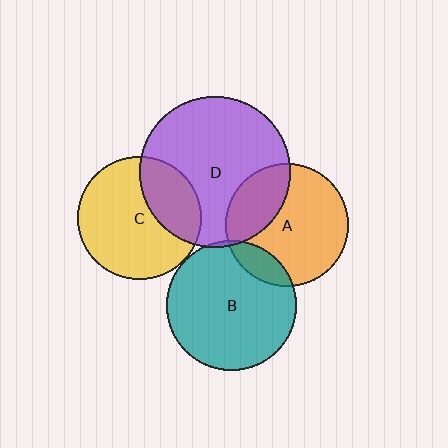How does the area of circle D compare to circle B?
Approximately 1.3 times.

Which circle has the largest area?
Circle D (purple).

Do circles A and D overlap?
Yes.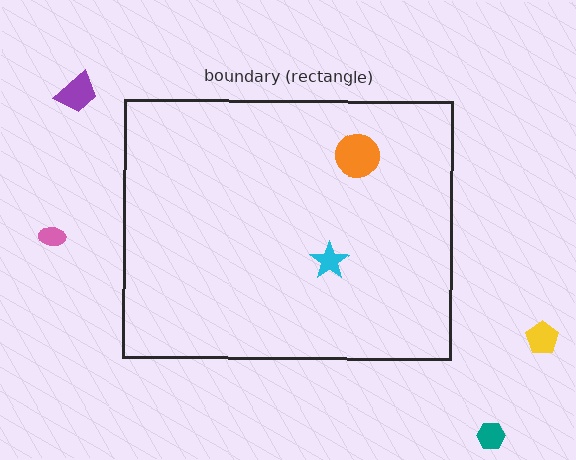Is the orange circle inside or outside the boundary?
Inside.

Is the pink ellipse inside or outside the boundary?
Outside.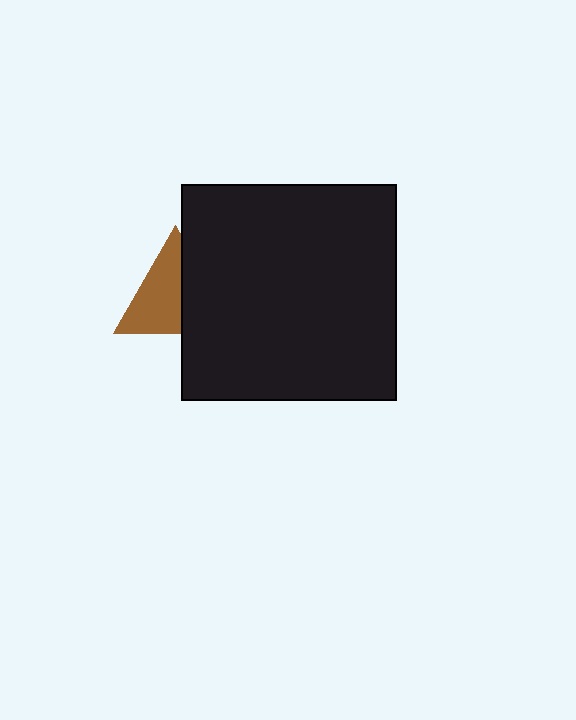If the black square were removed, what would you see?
You would see the complete brown triangle.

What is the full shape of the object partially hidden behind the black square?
The partially hidden object is a brown triangle.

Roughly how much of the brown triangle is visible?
About half of it is visible (roughly 59%).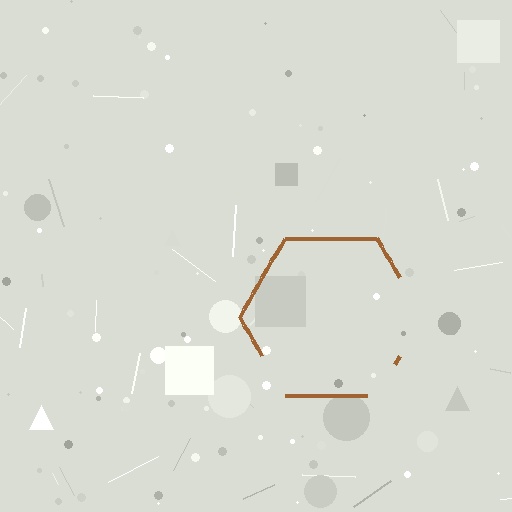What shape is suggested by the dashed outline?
The dashed outline suggests a hexagon.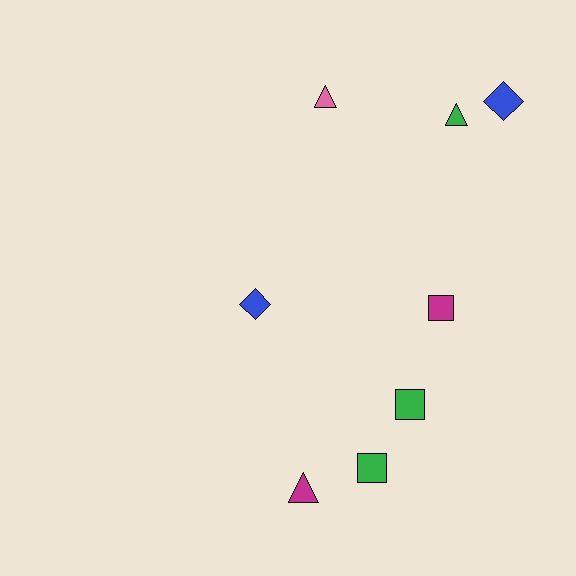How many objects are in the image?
There are 8 objects.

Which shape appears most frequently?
Triangle, with 3 objects.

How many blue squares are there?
There are no blue squares.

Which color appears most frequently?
Green, with 3 objects.